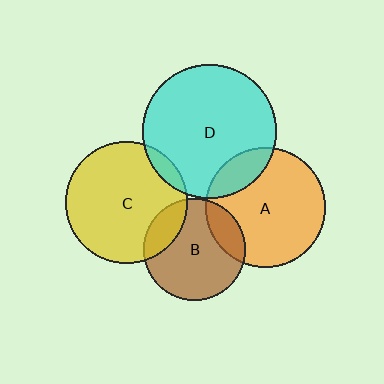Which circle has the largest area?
Circle D (cyan).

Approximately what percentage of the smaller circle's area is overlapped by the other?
Approximately 5%.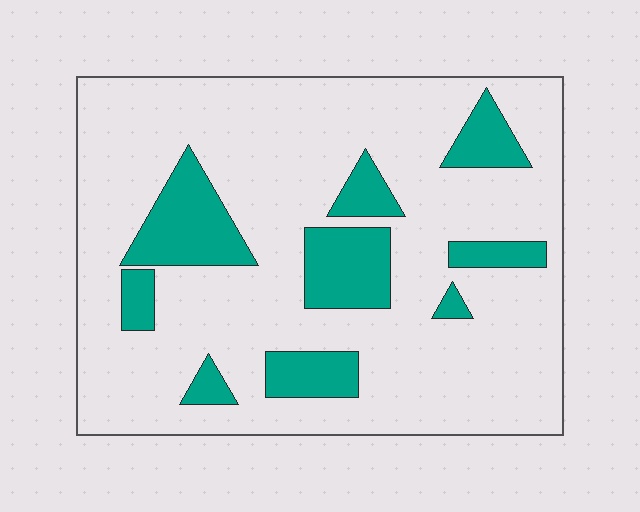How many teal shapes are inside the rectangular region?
9.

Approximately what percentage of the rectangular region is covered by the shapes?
Approximately 20%.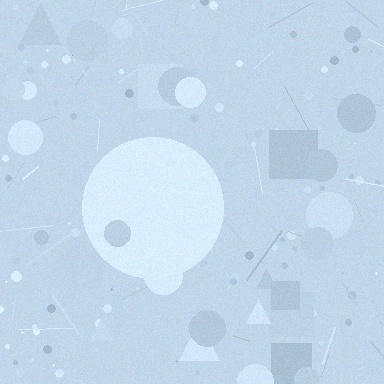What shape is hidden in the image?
A circle is hidden in the image.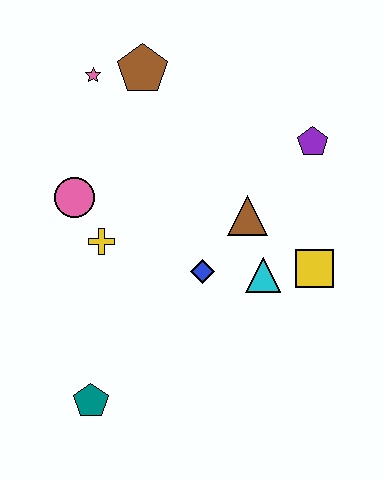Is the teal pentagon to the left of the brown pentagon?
Yes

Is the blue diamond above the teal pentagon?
Yes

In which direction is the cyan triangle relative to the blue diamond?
The cyan triangle is to the right of the blue diamond.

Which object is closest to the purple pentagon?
The brown triangle is closest to the purple pentagon.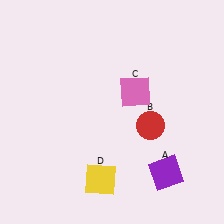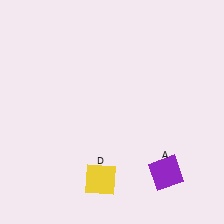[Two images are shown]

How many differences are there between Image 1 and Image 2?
There are 2 differences between the two images.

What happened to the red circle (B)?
The red circle (B) was removed in Image 2. It was in the bottom-right area of Image 1.